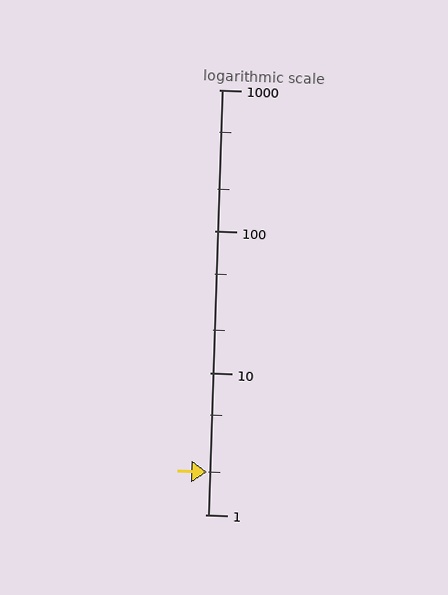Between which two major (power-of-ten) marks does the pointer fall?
The pointer is between 1 and 10.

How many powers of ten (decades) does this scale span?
The scale spans 3 decades, from 1 to 1000.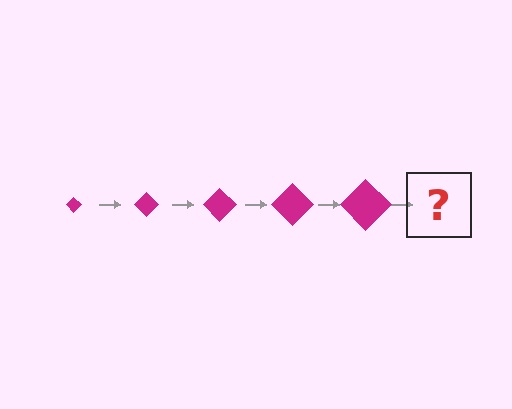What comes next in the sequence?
The next element should be a magenta diamond, larger than the previous one.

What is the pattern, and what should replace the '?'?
The pattern is that the diamond gets progressively larger each step. The '?' should be a magenta diamond, larger than the previous one.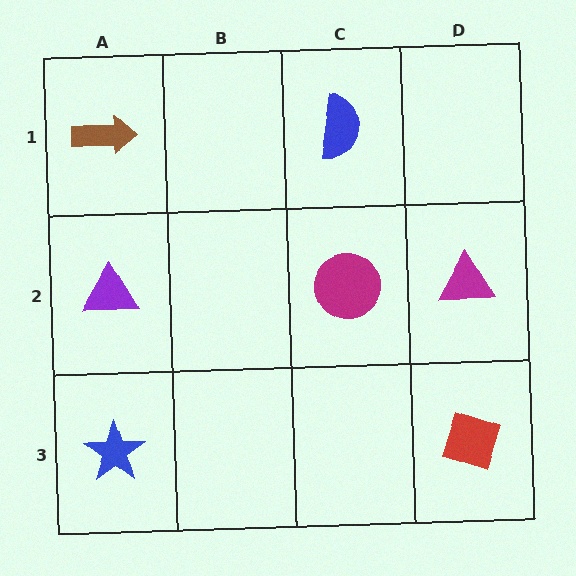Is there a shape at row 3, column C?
No, that cell is empty.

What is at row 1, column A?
A brown arrow.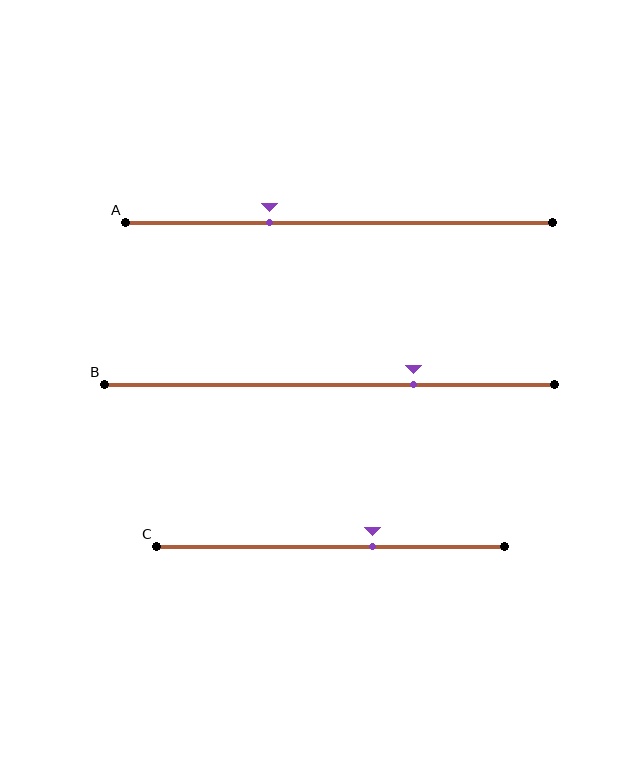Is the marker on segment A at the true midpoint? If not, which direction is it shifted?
No, the marker on segment A is shifted to the left by about 16% of the segment length.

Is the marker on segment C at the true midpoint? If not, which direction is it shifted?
No, the marker on segment C is shifted to the right by about 12% of the segment length.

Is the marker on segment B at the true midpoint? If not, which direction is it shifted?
No, the marker on segment B is shifted to the right by about 19% of the segment length.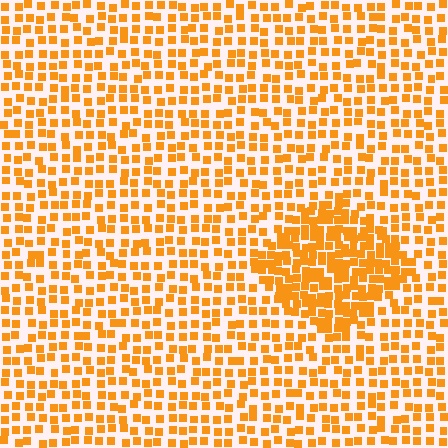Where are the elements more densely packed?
The elements are more densely packed inside the diamond boundary.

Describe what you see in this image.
The image contains small orange elements arranged at two different densities. A diamond-shaped region is visible where the elements are more densely packed than the surrounding area.